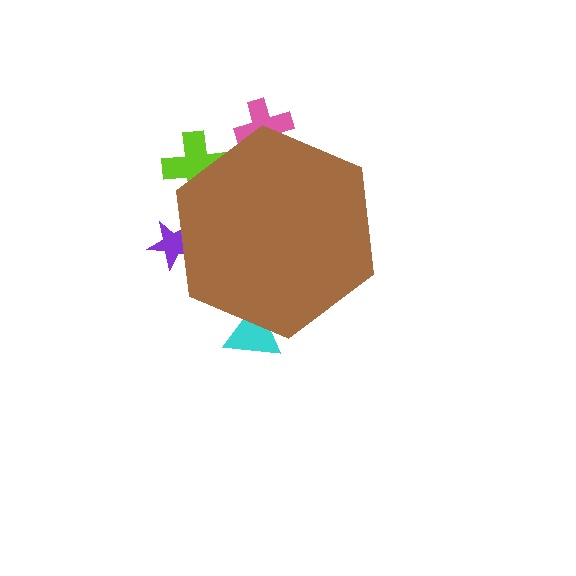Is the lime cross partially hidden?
Yes, the lime cross is partially hidden behind the brown hexagon.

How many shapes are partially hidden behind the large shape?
4 shapes are partially hidden.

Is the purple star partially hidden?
Yes, the purple star is partially hidden behind the brown hexagon.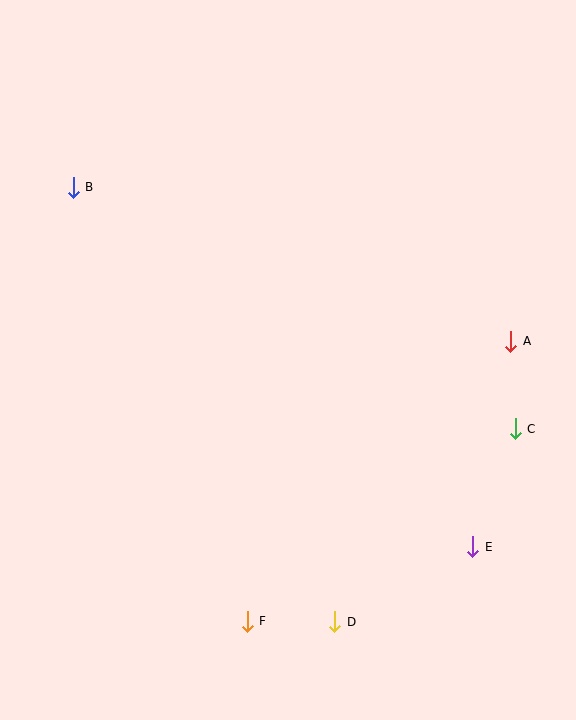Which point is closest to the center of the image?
Point A at (510, 341) is closest to the center.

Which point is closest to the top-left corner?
Point B is closest to the top-left corner.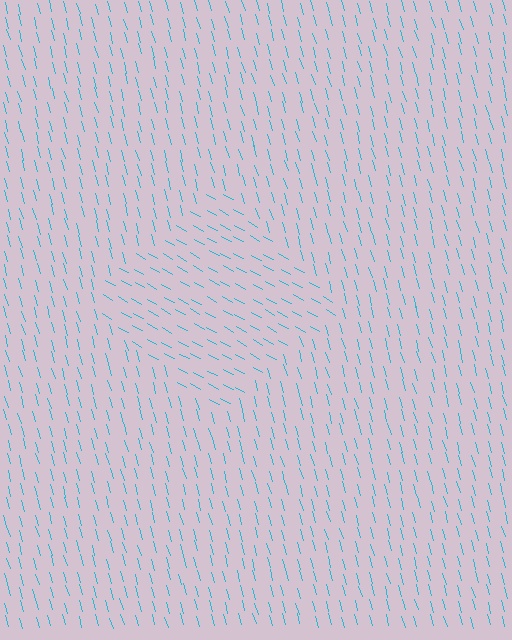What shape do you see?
I see a diamond.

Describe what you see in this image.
The image is filled with small cyan line segments. A diamond region in the image has lines oriented differently from the surrounding lines, creating a visible texture boundary.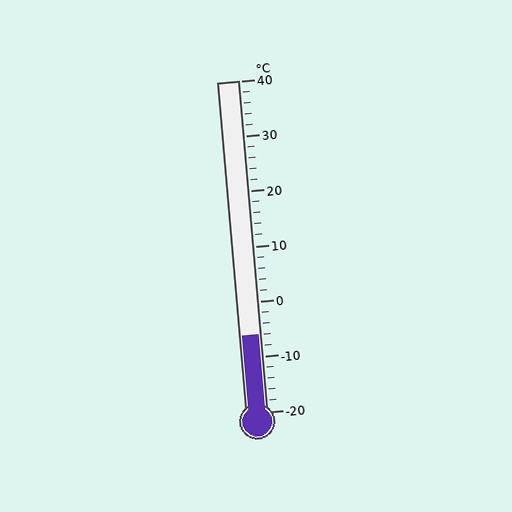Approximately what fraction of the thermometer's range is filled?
The thermometer is filled to approximately 25% of its range.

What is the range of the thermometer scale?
The thermometer scale ranges from -20°C to 40°C.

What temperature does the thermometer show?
The thermometer shows approximately -6°C.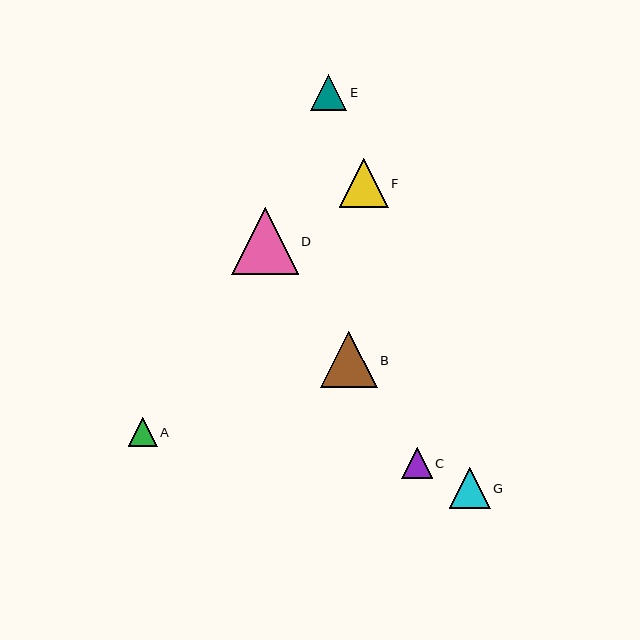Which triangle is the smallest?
Triangle A is the smallest with a size of approximately 29 pixels.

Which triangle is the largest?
Triangle D is the largest with a size of approximately 66 pixels.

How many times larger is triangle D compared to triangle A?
Triangle D is approximately 2.3 times the size of triangle A.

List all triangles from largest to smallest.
From largest to smallest: D, B, F, G, E, C, A.